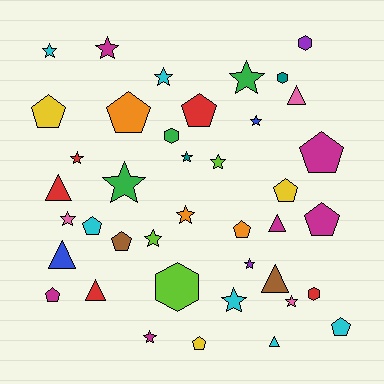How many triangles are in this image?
There are 7 triangles.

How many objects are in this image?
There are 40 objects.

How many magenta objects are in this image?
There are 6 magenta objects.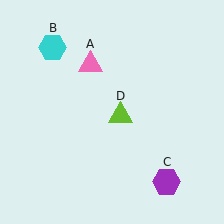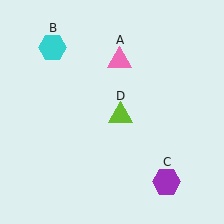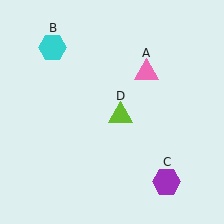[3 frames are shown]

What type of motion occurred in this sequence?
The pink triangle (object A) rotated clockwise around the center of the scene.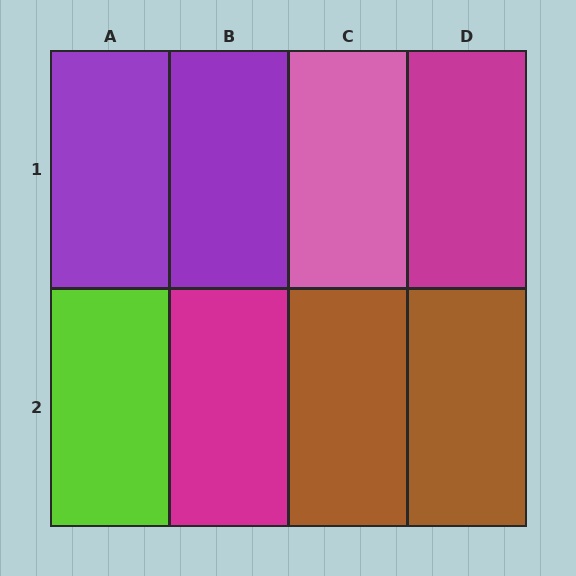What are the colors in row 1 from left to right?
Purple, purple, pink, magenta.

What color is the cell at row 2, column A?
Lime.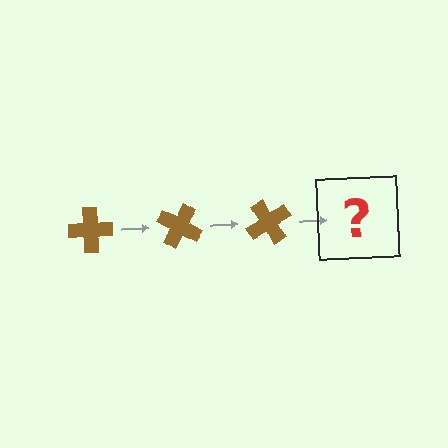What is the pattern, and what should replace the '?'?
The pattern is that the cross rotates 30 degrees each step. The '?' should be a brown cross rotated 90 degrees.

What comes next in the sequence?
The next element should be a brown cross rotated 90 degrees.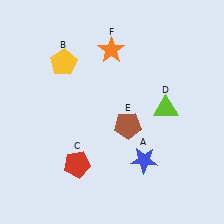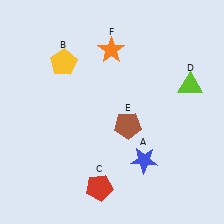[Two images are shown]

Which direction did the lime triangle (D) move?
The lime triangle (D) moved right.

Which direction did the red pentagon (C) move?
The red pentagon (C) moved down.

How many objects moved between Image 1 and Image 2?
2 objects moved between the two images.